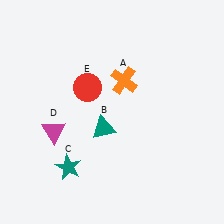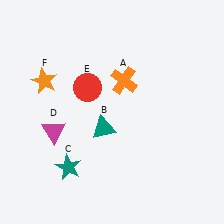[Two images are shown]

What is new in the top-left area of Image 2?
An orange star (F) was added in the top-left area of Image 2.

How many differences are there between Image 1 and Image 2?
There is 1 difference between the two images.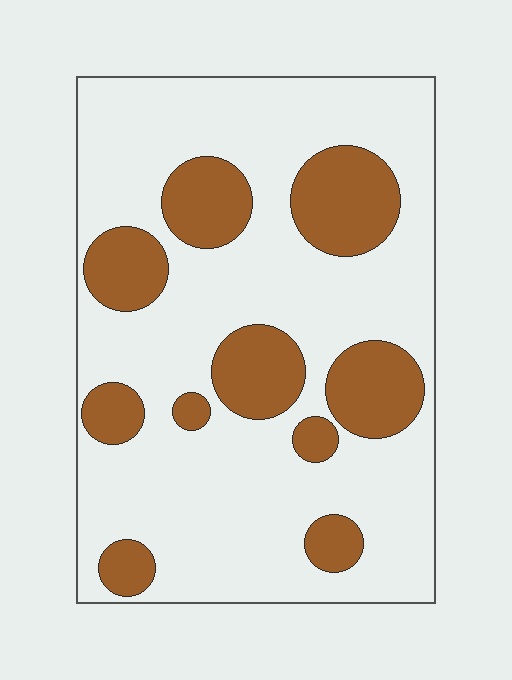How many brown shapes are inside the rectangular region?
10.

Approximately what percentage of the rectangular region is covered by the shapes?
Approximately 25%.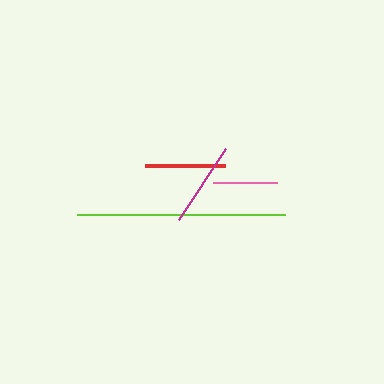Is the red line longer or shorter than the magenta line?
The magenta line is longer than the red line.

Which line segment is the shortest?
The pink line is the shortest at approximately 64 pixels.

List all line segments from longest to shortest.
From longest to shortest: lime, magenta, red, pink.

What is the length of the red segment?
The red segment is approximately 80 pixels long.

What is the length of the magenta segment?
The magenta segment is approximately 85 pixels long.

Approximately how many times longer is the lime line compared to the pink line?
The lime line is approximately 3.3 times the length of the pink line.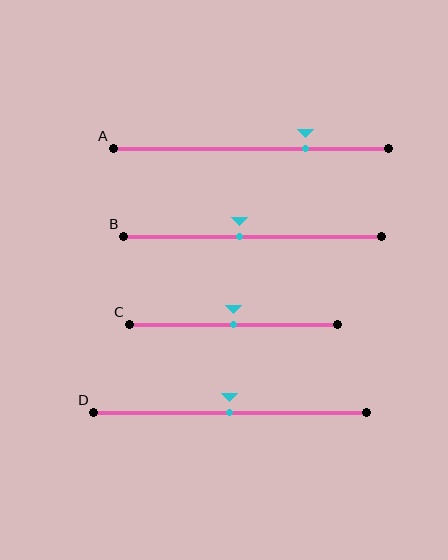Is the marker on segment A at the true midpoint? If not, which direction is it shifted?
No, the marker on segment A is shifted to the right by about 20% of the segment length.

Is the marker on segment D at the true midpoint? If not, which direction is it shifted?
Yes, the marker on segment D is at the true midpoint.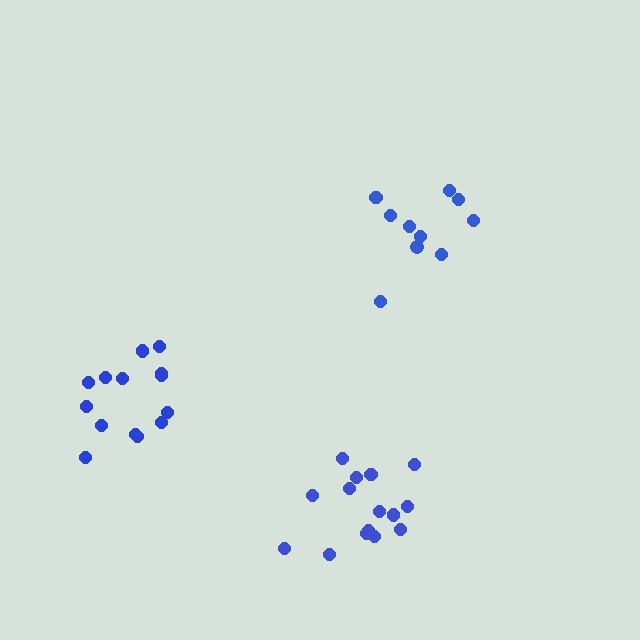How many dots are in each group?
Group 1: 10 dots, Group 2: 14 dots, Group 3: 15 dots (39 total).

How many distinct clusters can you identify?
There are 3 distinct clusters.